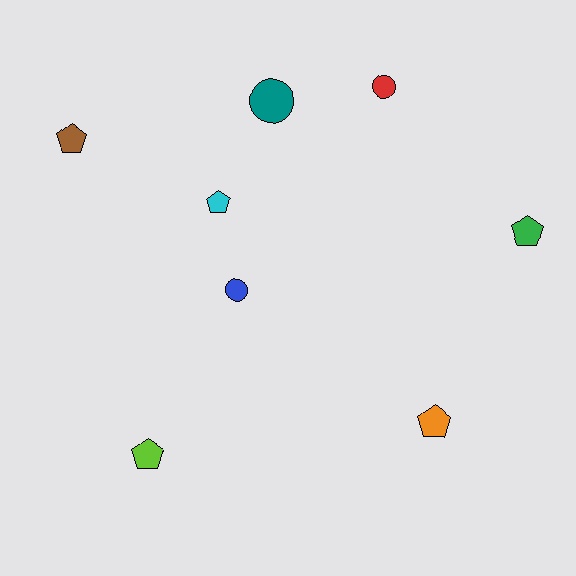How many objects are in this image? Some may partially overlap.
There are 8 objects.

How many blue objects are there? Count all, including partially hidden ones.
There is 1 blue object.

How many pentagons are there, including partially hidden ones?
There are 5 pentagons.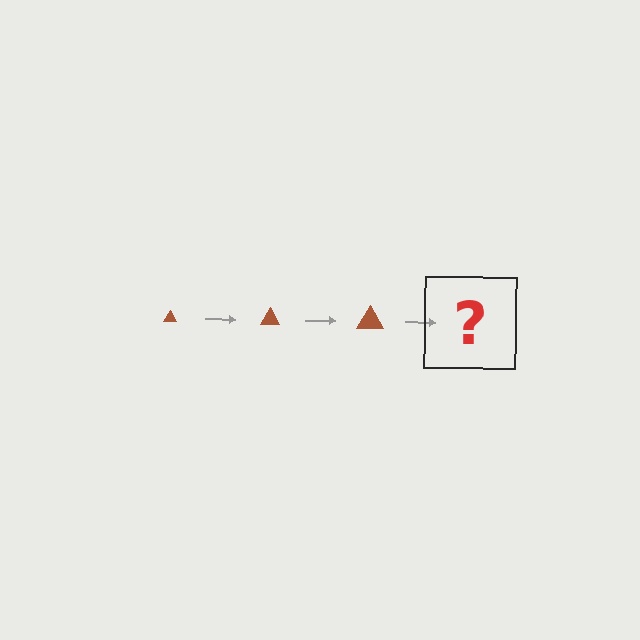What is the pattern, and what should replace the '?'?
The pattern is that the triangle gets progressively larger each step. The '?' should be a brown triangle, larger than the previous one.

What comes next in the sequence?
The next element should be a brown triangle, larger than the previous one.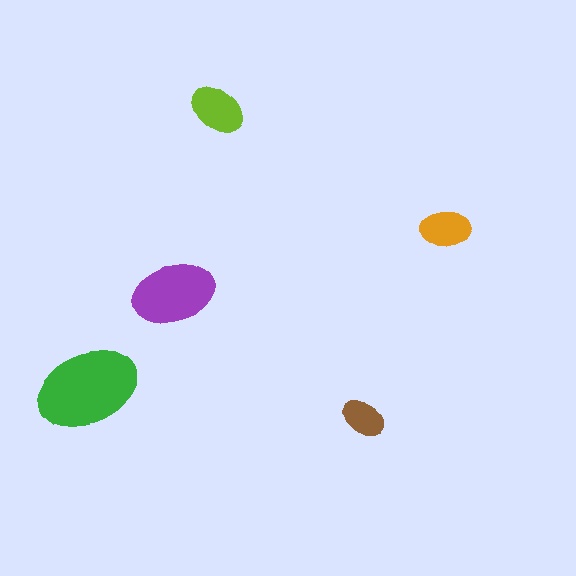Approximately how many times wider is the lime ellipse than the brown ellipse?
About 1.5 times wider.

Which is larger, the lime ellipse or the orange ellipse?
The lime one.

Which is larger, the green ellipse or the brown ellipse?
The green one.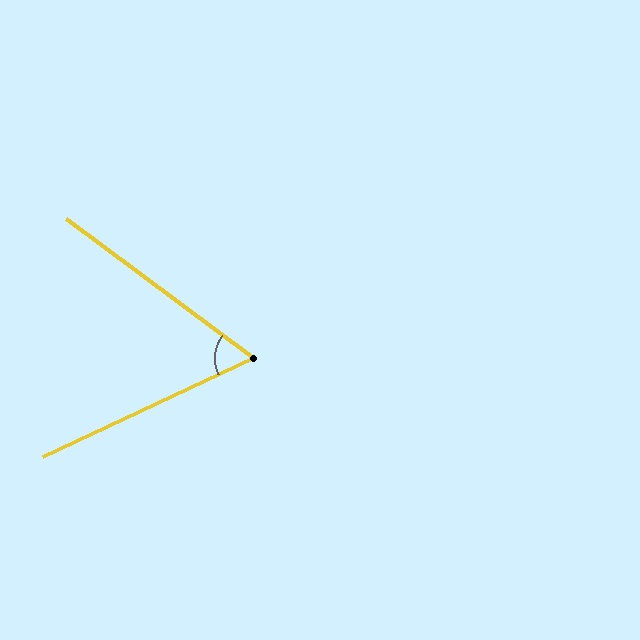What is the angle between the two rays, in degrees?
Approximately 62 degrees.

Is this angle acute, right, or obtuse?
It is acute.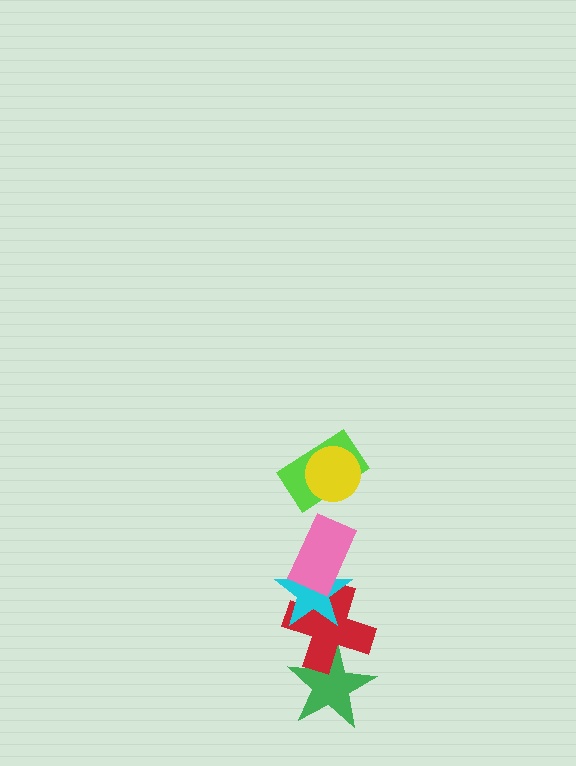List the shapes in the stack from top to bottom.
From top to bottom: the yellow circle, the lime rectangle, the pink rectangle, the cyan star, the red cross, the green star.